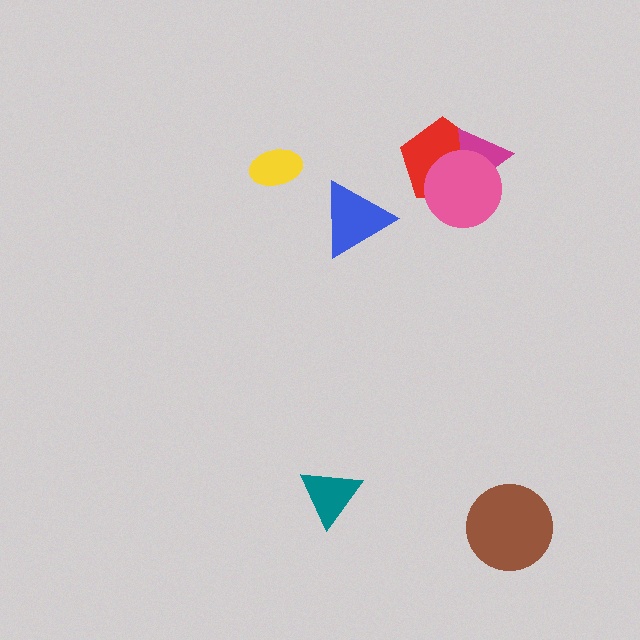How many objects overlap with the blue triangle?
0 objects overlap with the blue triangle.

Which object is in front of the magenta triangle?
The pink circle is in front of the magenta triangle.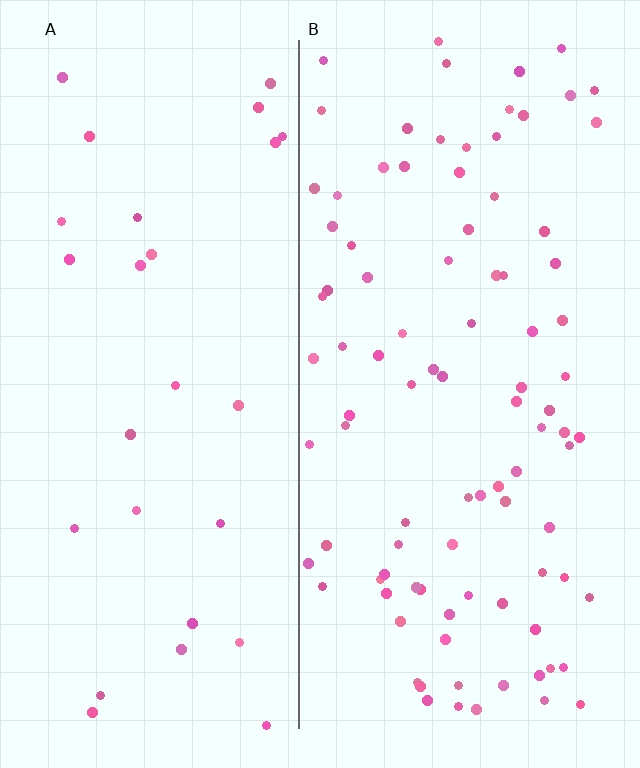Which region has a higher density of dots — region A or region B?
B (the right).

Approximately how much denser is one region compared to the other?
Approximately 3.4× — region B over region A.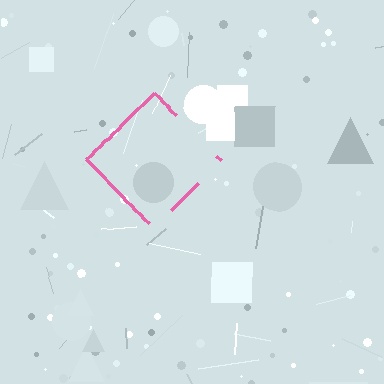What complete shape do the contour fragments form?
The contour fragments form a diamond.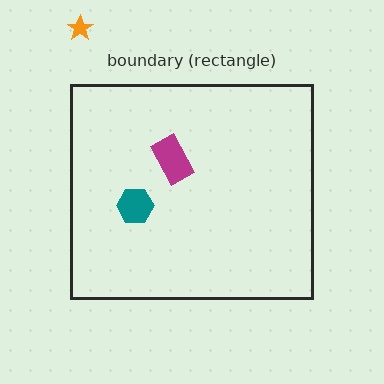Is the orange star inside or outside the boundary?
Outside.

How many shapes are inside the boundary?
2 inside, 1 outside.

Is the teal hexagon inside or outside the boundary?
Inside.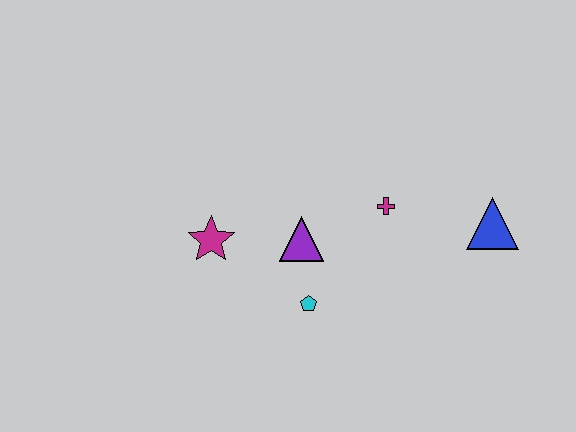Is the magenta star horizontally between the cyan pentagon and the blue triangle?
No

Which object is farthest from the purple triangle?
The blue triangle is farthest from the purple triangle.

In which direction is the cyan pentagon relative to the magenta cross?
The cyan pentagon is below the magenta cross.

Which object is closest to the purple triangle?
The cyan pentagon is closest to the purple triangle.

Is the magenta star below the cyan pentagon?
No